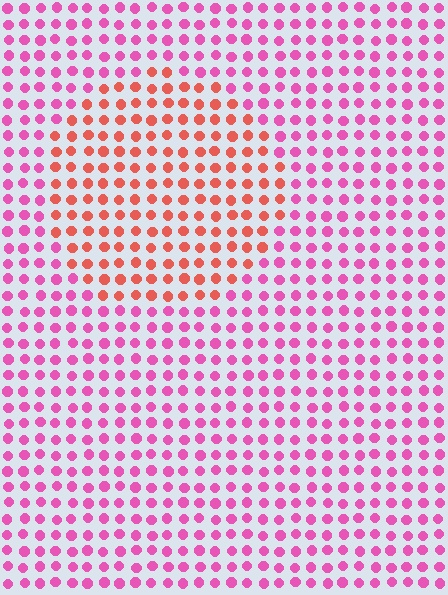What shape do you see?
I see a circle.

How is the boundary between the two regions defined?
The boundary is defined purely by a slight shift in hue (about 44 degrees). Spacing, size, and orientation are identical on both sides.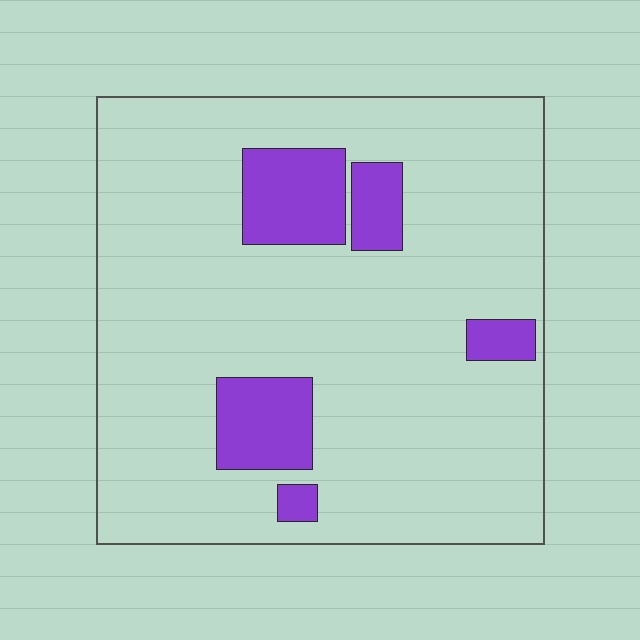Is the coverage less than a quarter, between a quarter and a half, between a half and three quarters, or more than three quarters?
Less than a quarter.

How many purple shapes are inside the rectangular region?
5.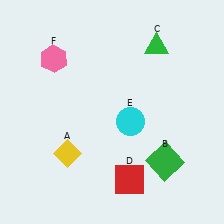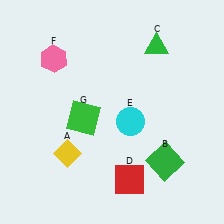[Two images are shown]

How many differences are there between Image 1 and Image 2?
There is 1 difference between the two images.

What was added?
A green square (G) was added in Image 2.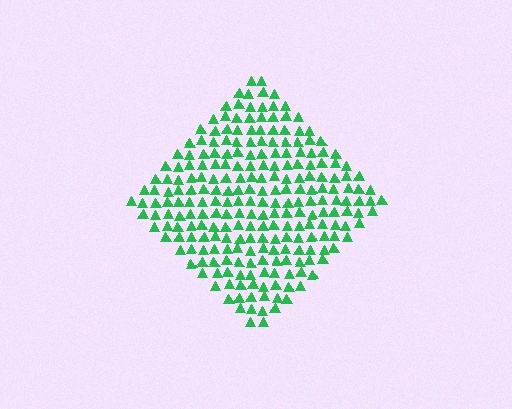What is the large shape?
The large shape is a diamond.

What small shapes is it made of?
It is made of small triangles.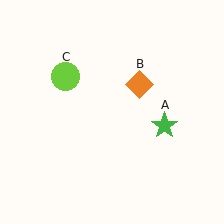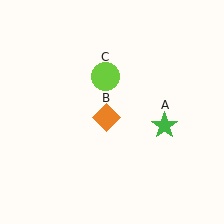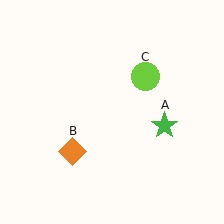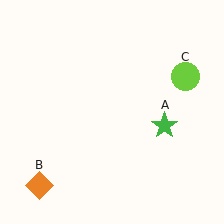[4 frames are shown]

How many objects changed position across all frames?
2 objects changed position: orange diamond (object B), lime circle (object C).